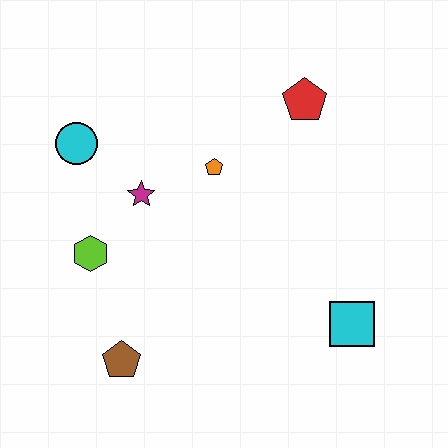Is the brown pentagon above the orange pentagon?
No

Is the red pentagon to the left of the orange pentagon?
No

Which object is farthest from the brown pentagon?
The red pentagon is farthest from the brown pentagon.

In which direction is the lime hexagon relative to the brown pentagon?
The lime hexagon is above the brown pentagon.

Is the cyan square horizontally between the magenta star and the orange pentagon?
No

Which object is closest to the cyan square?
The orange pentagon is closest to the cyan square.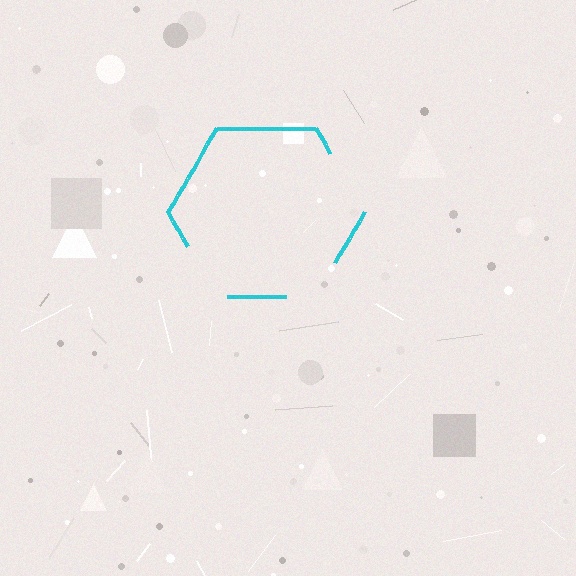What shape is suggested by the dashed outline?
The dashed outline suggests a hexagon.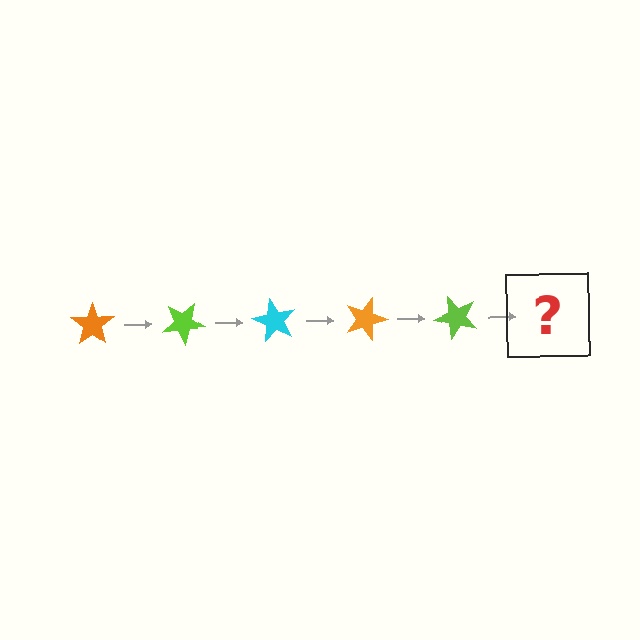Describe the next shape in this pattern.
It should be a cyan star, rotated 150 degrees from the start.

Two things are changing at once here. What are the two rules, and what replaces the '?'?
The two rules are that it rotates 30 degrees each step and the color cycles through orange, lime, and cyan. The '?' should be a cyan star, rotated 150 degrees from the start.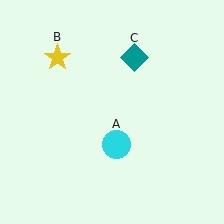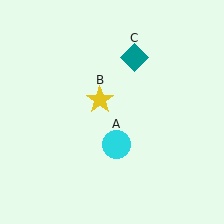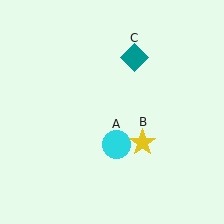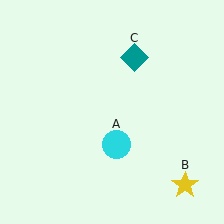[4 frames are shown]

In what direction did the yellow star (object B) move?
The yellow star (object B) moved down and to the right.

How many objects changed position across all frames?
1 object changed position: yellow star (object B).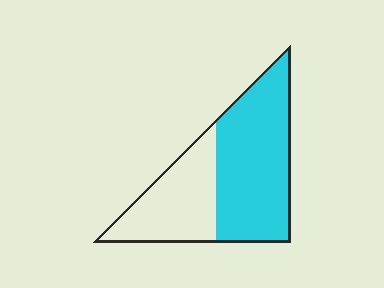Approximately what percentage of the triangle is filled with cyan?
Approximately 60%.